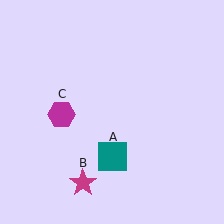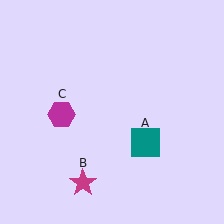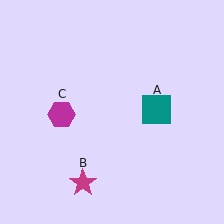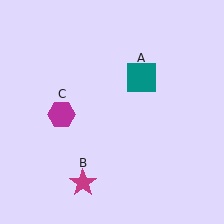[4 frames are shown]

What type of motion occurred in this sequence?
The teal square (object A) rotated counterclockwise around the center of the scene.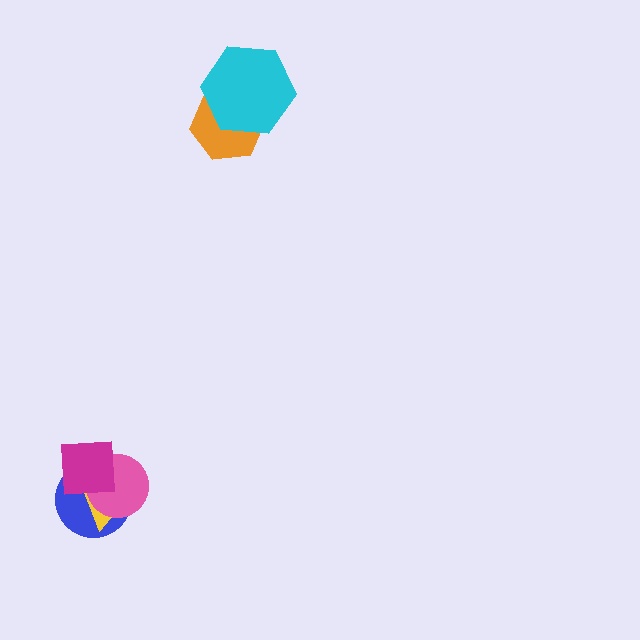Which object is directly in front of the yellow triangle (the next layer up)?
The pink circle is directly in front of the yellow triangle.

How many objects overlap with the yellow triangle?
3 objects overlap with the yellow triangle.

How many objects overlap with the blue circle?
3 objects overlap with the blue circle.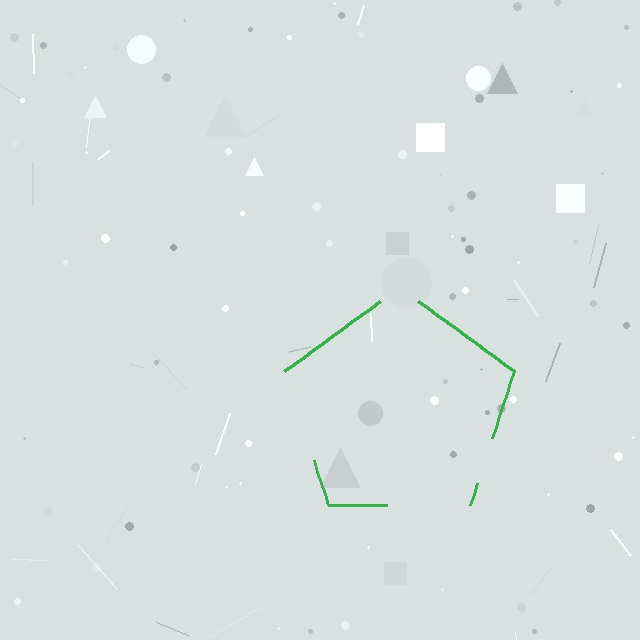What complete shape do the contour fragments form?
The contour fragments form a pentagon.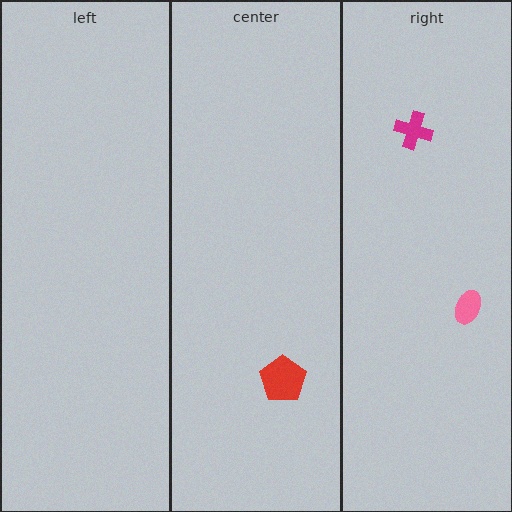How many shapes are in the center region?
1.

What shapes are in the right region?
The magenta cross, the pink ellipse.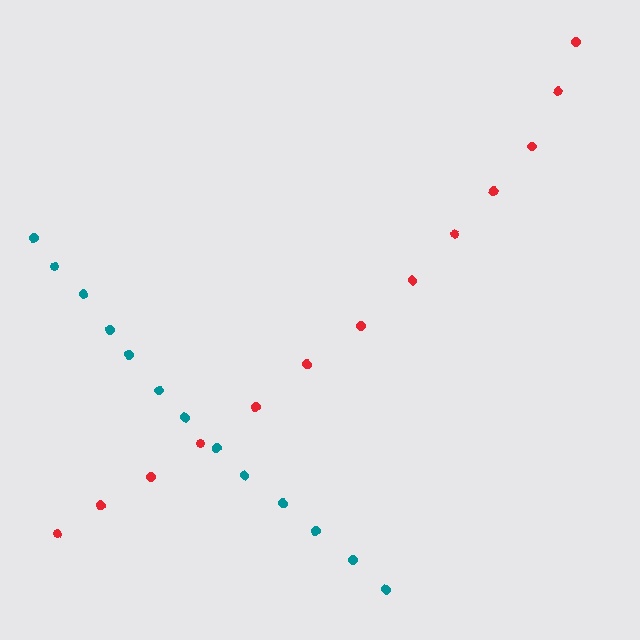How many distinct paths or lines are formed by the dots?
There are 2 distinct paths.